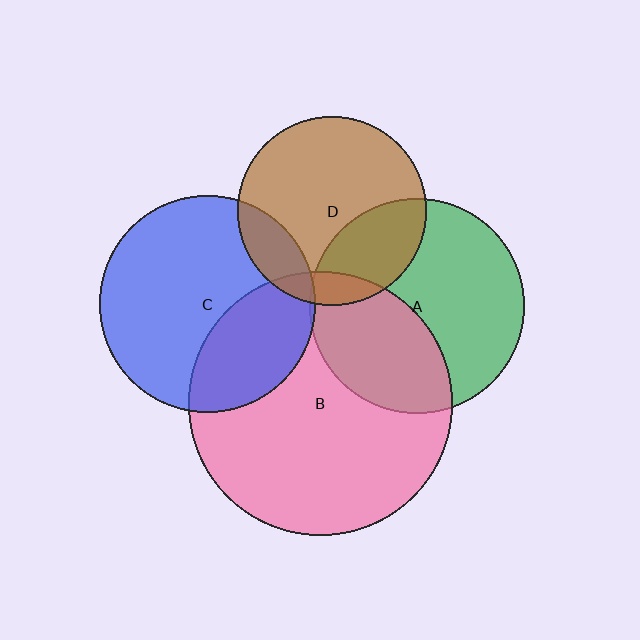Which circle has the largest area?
Circle B (pink).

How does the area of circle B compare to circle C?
Approximately 1.5 times.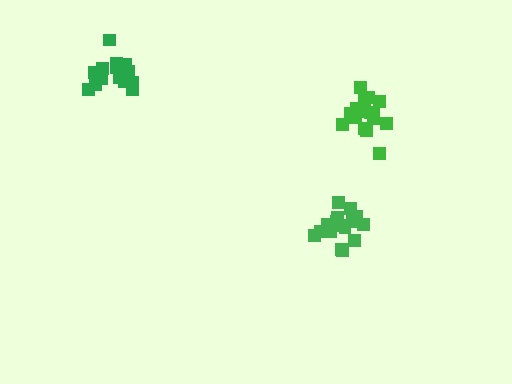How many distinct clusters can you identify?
There are 3 distinct clusters.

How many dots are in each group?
Group 1: 17 dots, Group 2: 17 dots, Group 3: 17 dots (51 total).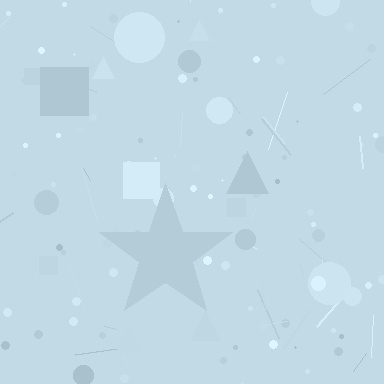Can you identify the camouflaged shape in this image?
The camouflaged shape is a star.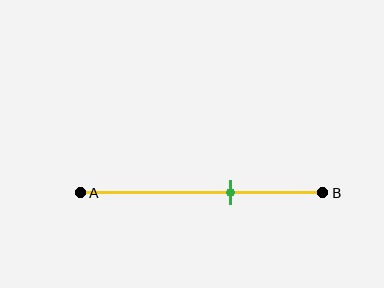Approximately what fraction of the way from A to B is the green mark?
The green mark is approximately 60% of the way from A to B.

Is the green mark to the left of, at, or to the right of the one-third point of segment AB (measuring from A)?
The green mark is to the right of the one-third point of segment AB.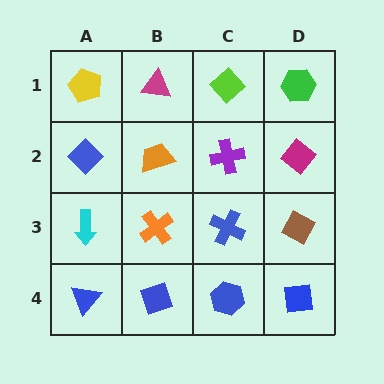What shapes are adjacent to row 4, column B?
An orange cross (row 3, column B), a blue triangle (row 4, column A), a blue hexagon (row 4, column C).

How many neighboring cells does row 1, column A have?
2.